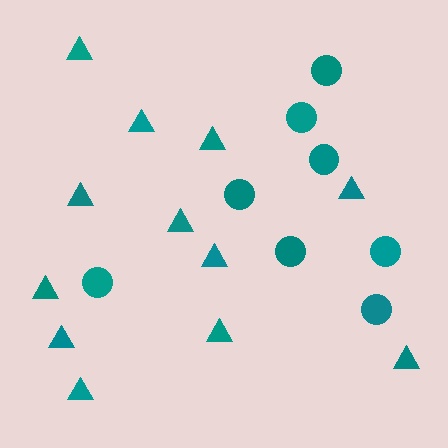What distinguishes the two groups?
There are 2 groups: one group of circles (8) and one group of triangles (12).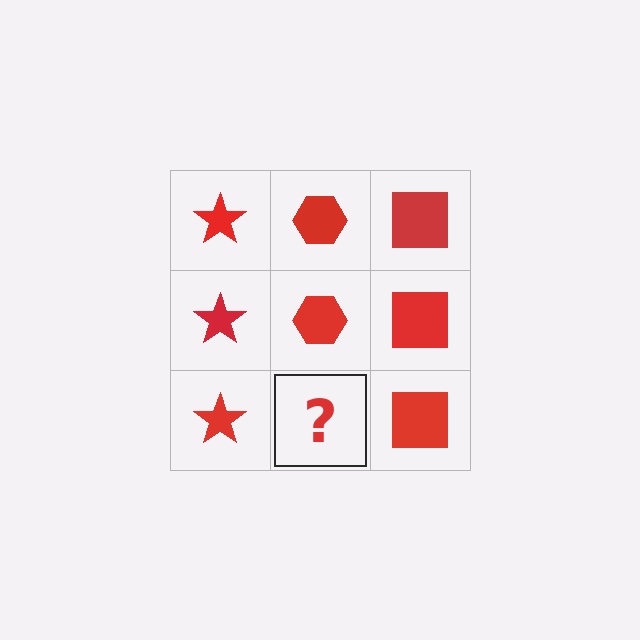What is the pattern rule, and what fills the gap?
The rule is that each column has a consistent shape. The gap should be filled with a red hexagon.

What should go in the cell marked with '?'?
The missing cell should contain a red hexagon.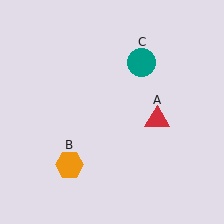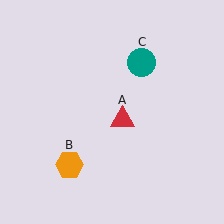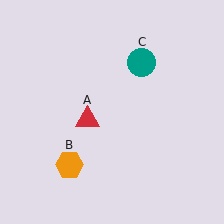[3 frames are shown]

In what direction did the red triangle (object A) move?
The red triangle (object A) moved left.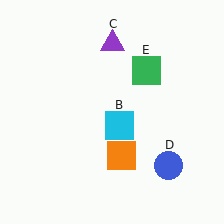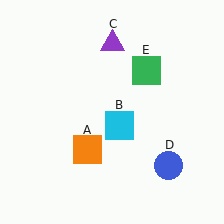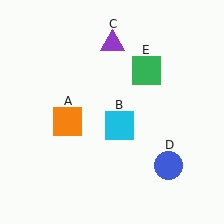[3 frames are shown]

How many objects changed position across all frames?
1 object changed position: orange square (object A).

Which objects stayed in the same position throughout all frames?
Cyan square (object B) and purple triangle (object C) and blue circle (object D) and green square (object E) remained stationary.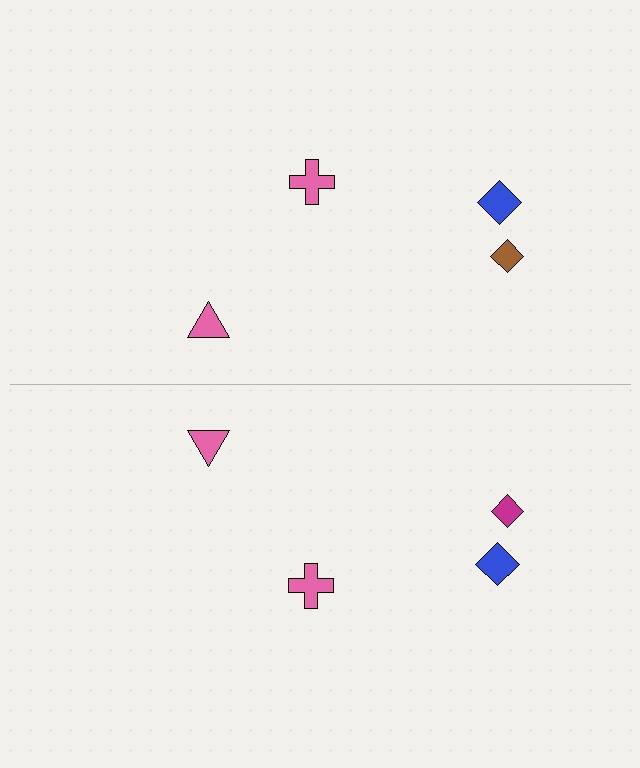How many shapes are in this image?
There are 8 shapes in this image.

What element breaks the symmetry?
The magenta diamond on the bottom side breaks the symmetry — its mirror counterpart is brown.